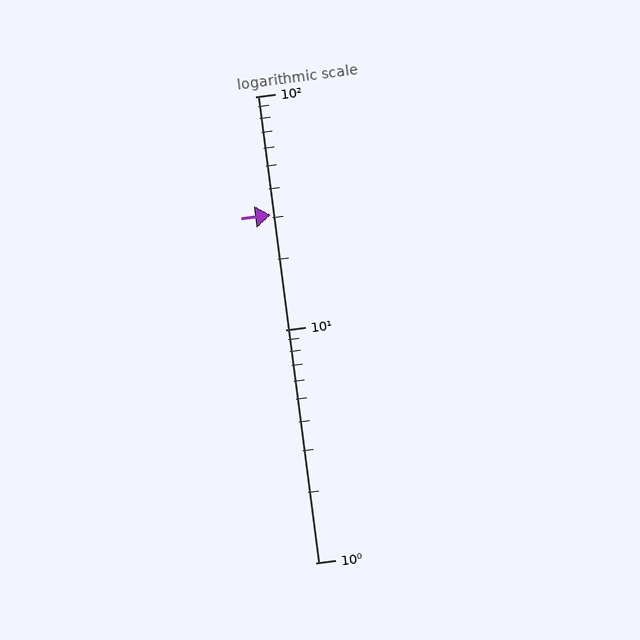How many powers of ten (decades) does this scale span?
The scale spans 2 decades, from 1 to 100.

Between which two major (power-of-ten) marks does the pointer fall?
The pointer is between 10 and 100.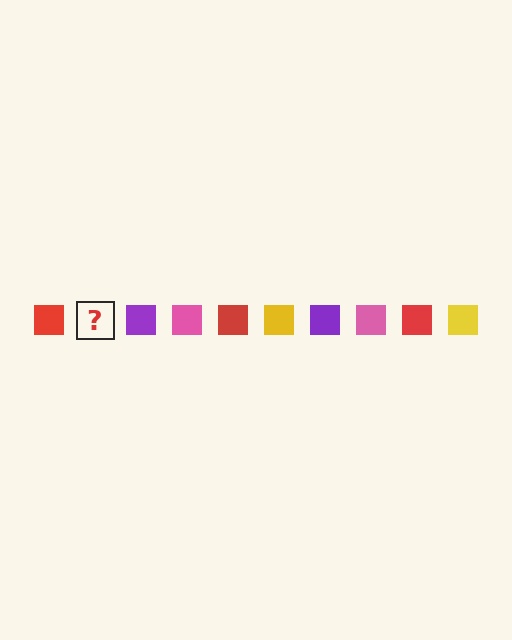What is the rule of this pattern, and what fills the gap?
The rule is that the pattern cycles through red, yellow, purple, pink squares. The gap should be filled with a yellow square.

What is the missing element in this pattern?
The missing element is a yellow square.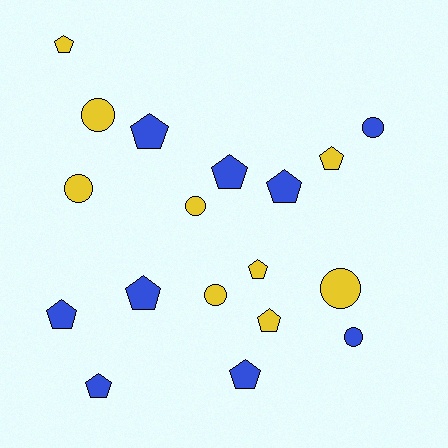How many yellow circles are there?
There are 5 yellow circles.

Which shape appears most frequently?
Pentagon, with 11 objects.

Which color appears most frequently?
Blue, with 9 objects.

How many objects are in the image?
There are 18 objects.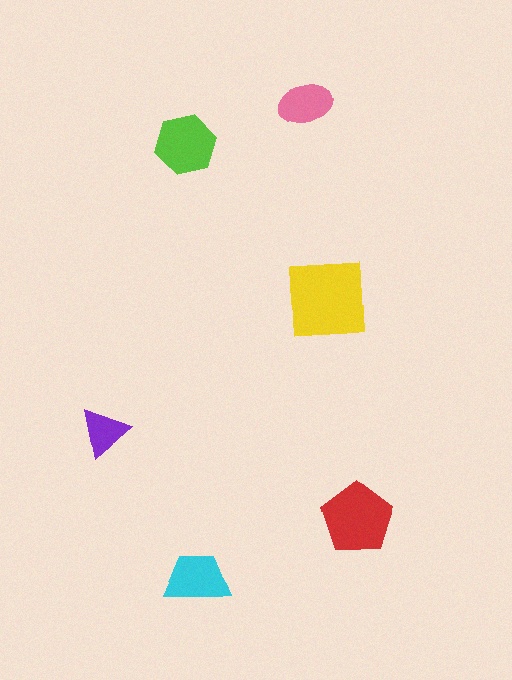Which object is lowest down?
The cyan trapezoid is bottommost.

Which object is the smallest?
The purple triangle.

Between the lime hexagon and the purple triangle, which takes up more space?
The lime hexagon.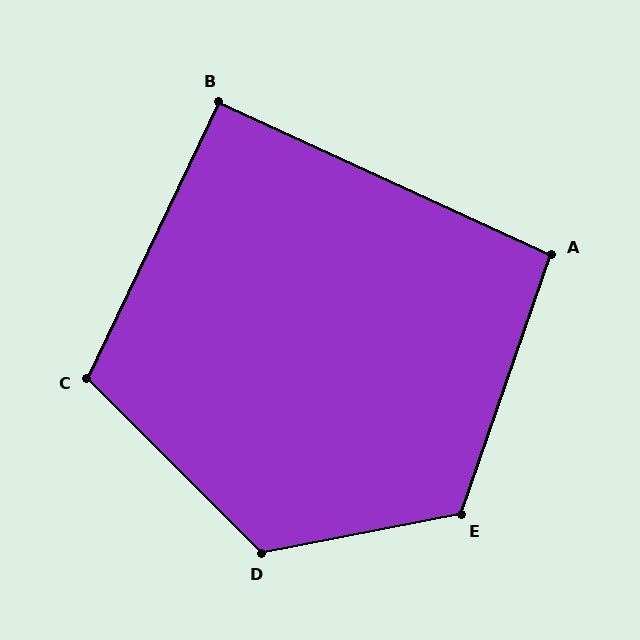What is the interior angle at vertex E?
Approximately 120 degrees (obtuse).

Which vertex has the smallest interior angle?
B, at approximately 91 degrees.